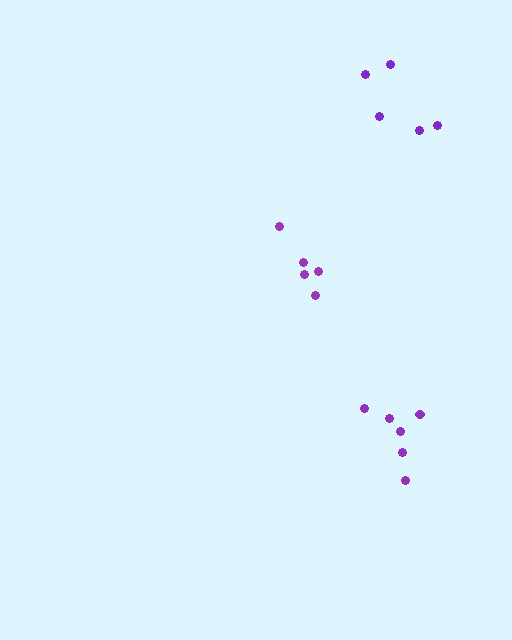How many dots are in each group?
Group 1: 5 dots, Group 2: 5 dots, Group 3: 6 dots (16 total).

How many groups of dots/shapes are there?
There are 3 groups.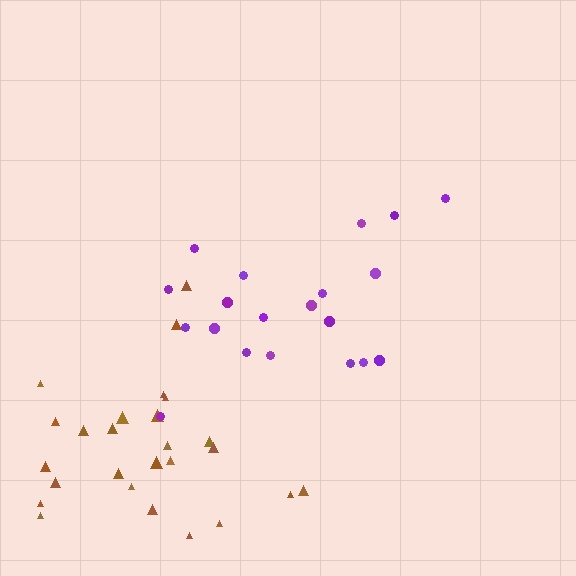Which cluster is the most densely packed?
Brown.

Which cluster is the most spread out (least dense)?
Purple.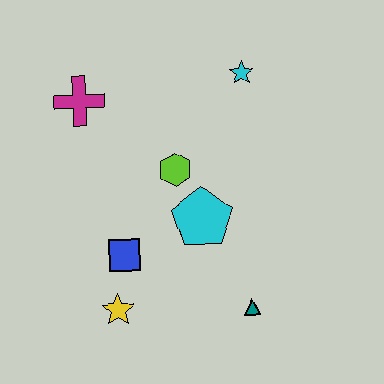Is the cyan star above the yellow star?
Yes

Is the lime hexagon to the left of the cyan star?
Yes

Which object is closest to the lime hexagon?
The cyan pentagon is closest to the lime hexagon.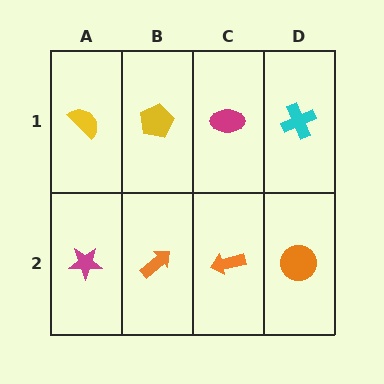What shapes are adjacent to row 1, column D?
An orange circle (row 2, column D), a magenta ellipse (row 1, column C).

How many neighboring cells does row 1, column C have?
3.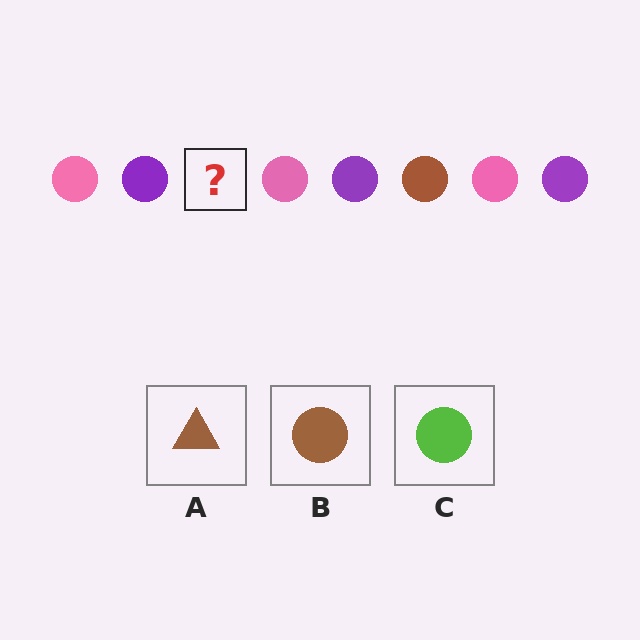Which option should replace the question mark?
Option B.